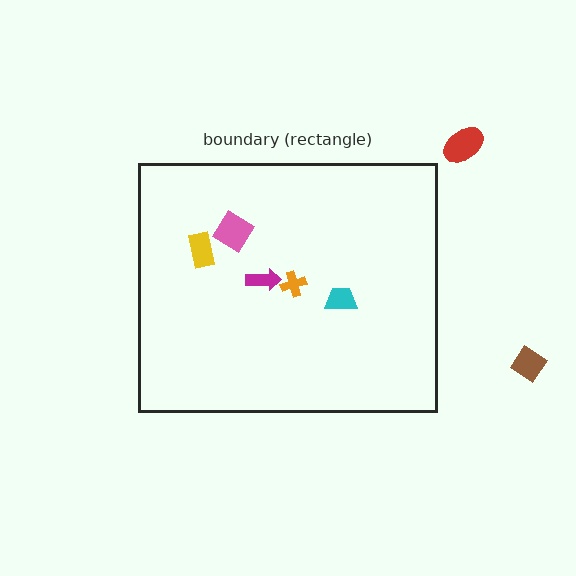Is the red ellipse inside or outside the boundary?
Outside.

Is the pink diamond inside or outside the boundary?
Inside.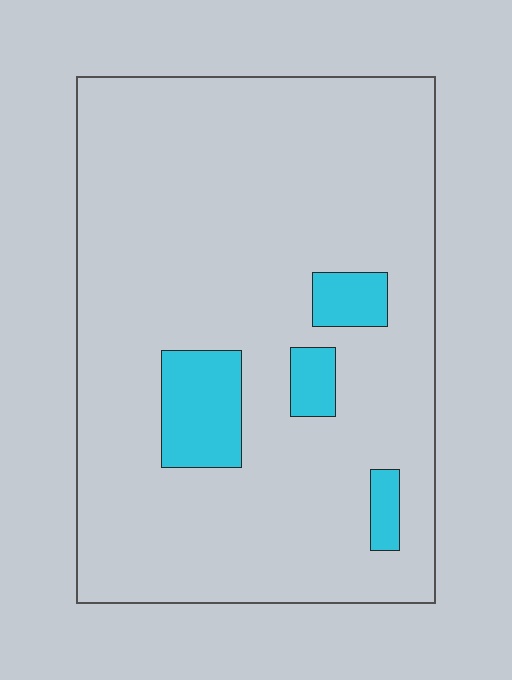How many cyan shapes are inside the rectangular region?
4.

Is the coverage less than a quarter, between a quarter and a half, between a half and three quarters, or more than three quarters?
Less than a quarter.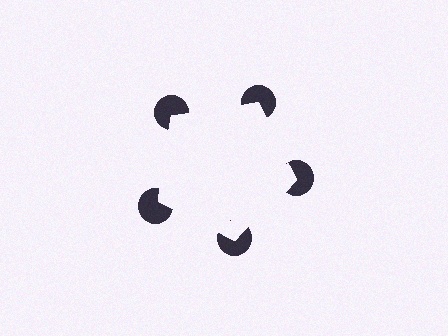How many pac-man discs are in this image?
There are 5 — one at each vertex of the illusory pentagon.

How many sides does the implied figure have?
5 sides.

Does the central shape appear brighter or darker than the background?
It typically appears slightly brighter than the background, even though no actual brightness change is drawn.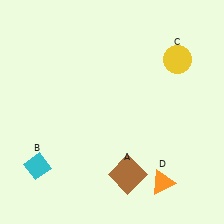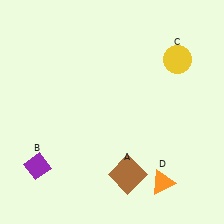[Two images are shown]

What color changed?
The diamond (B) changed from cyan in Image 1 to purple in Image 2.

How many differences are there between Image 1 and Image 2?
There is 1 difference between the two images.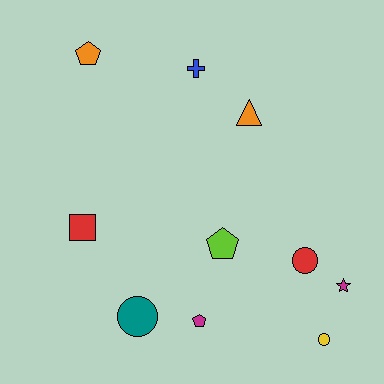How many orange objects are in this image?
There are 2 orange objects.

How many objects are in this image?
There are 10 objects.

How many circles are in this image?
There are 3 circles.